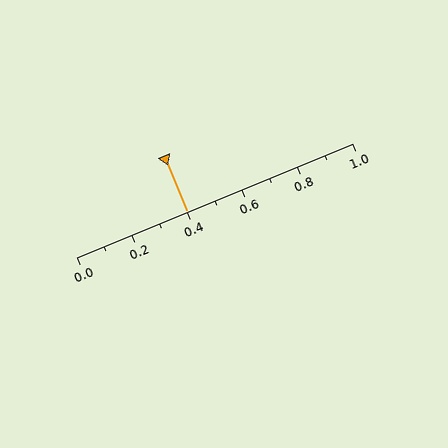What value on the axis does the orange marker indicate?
The marker indicates approximately 0.4.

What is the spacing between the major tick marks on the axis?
The major ticks are spaced 0.2 apart.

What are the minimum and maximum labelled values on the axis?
The axis runs from 0.0 to 1.0.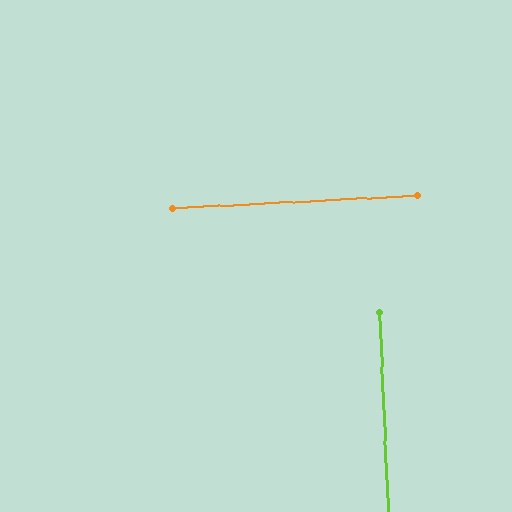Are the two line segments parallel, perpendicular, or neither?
Perpendicular — they meet at approximately 90°.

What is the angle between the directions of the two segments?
Approximately 90 degrees.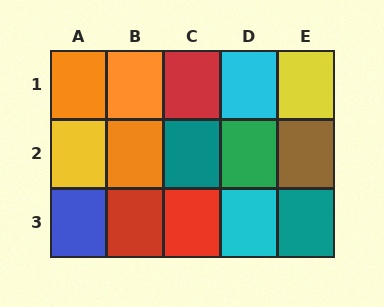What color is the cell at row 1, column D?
Cyan.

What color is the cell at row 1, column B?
Orange.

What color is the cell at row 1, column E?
Yellow.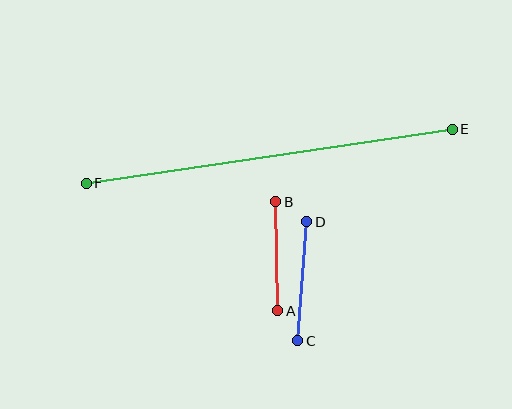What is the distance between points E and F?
The distance is approximately 370 pixels.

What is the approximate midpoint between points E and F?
The midpoint is at approximately (269, 156) pixels.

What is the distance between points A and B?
The distance is approximately 109 pixels.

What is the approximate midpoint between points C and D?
The midpoint is at approximately (302, 281) pixels.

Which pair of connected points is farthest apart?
Points E and F are farthest apart.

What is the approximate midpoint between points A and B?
The midpoint is at approximately (277, 256) pixels.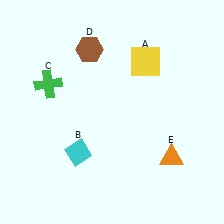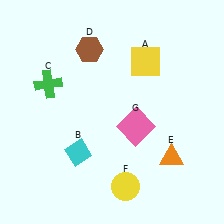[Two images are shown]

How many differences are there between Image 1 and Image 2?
There are 2 differences between the two images.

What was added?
A yellow circle (F), a pink square (G) were added in Image 2.